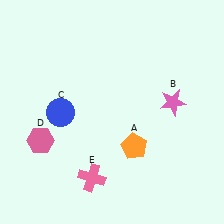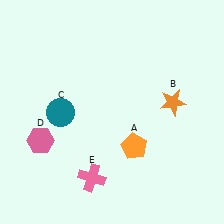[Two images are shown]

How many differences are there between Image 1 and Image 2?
There are 2 differences between the two images.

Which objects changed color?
B changed from pink to orange. C changed from blue to teal.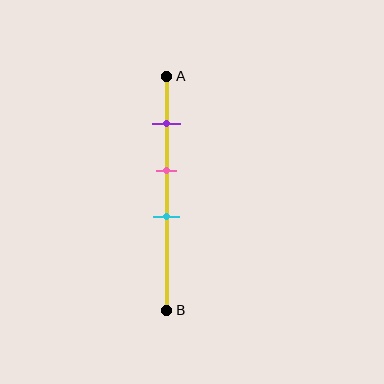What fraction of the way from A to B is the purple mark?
The purple mark is approximately 20% (0.2) of the way from A to B.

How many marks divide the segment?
There are 3 marks dividing the segment.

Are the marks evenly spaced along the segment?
Yes, the marks are approximately evenly spaced.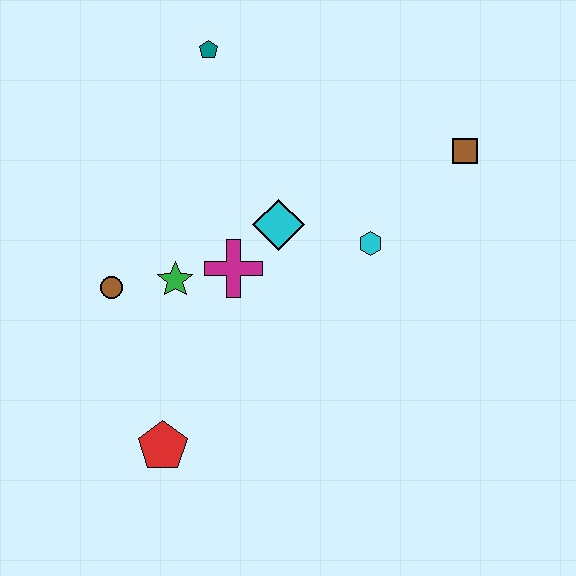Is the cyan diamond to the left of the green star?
No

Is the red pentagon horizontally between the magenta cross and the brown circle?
Yes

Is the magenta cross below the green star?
No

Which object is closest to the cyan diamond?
The magenta cross is closest to the cyan diamond.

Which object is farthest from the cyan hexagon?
The red pentagon is farthest from the cyan hexagon.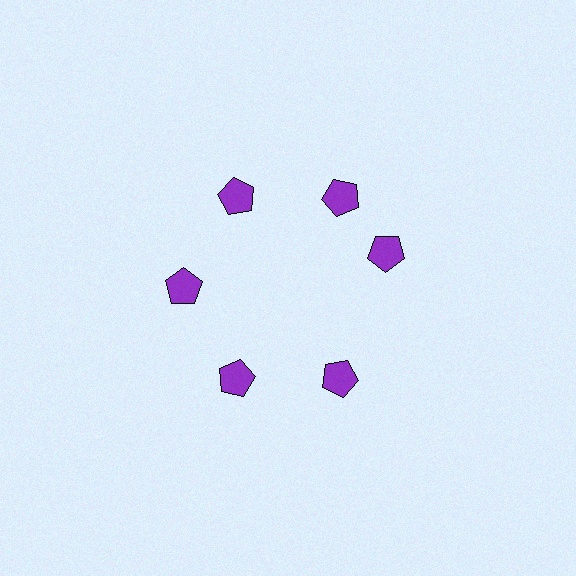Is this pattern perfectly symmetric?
No. The 6 purple pentagons are arranged in a ring, but one element near the 3 o'clock position is rotated out of alignment along the ring, breaking the 6-fold rotational symmetry.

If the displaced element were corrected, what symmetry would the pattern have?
It would have 6-fold rotational symmetry — the pattern would map onto itself every 60 degrees.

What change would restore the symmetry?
The symmetry would be restored by rotating it back into even spacing with its neighbors so that all 6 pentagons sit at equal angles and equal distance from the center.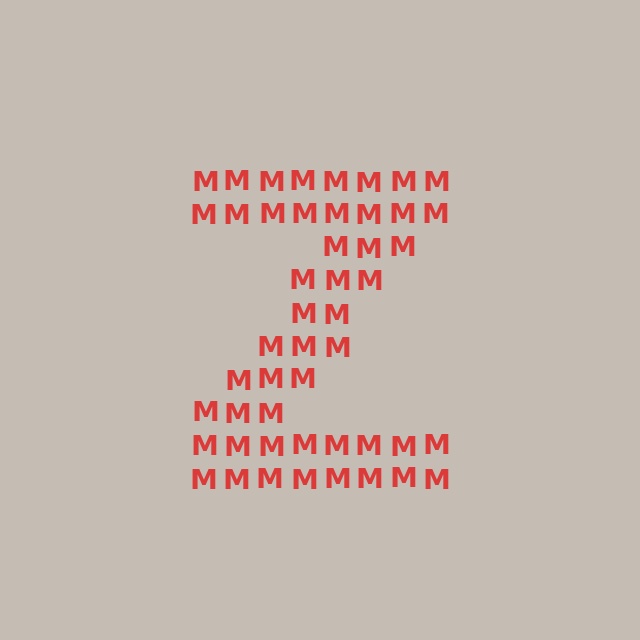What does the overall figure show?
The overall figure shows the letter Z.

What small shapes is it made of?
It is made of small letter M's.